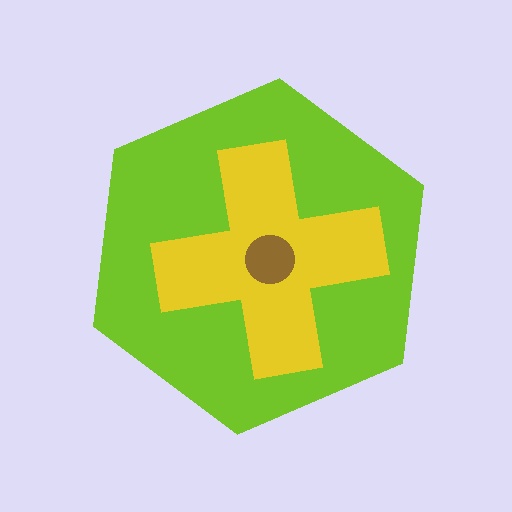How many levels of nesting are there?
3.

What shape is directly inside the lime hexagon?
The yellow cross.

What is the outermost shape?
The lime hexagon.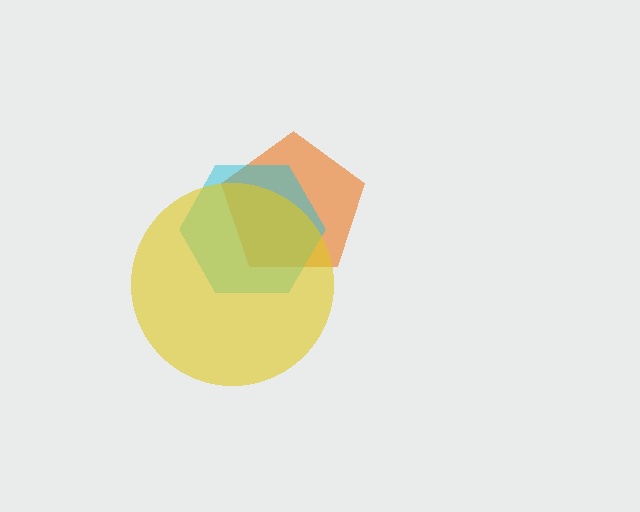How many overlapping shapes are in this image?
There are 3 overlapping shapes in the image.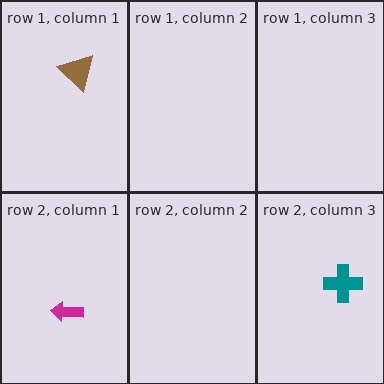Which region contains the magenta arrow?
The row 2, column 1 region.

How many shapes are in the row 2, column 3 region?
1.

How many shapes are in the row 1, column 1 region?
1.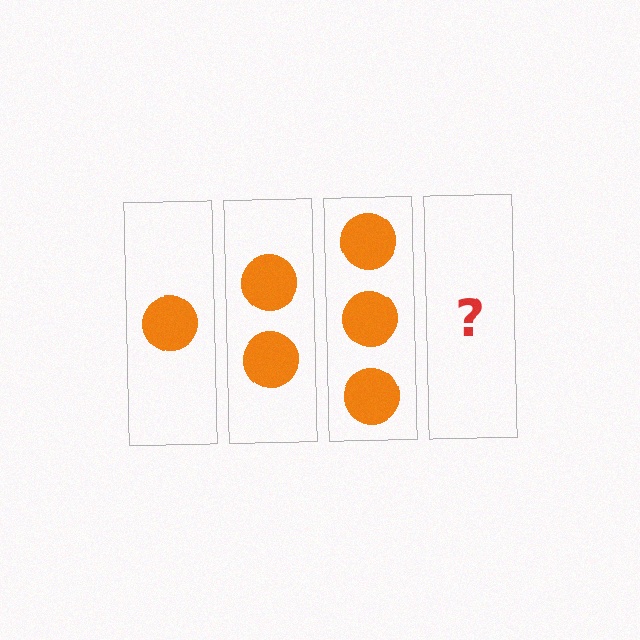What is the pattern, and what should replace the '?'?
The pattern is that each step adds one more circle. The '?' should be 4 circles.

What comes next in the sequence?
The next element should be 4 circles.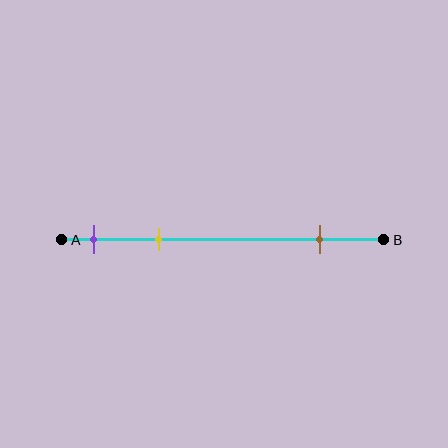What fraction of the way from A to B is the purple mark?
The purple mark is approximately 10% (0.1) of the way from A to B.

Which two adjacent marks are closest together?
The purple and yellow marks are the closest adjacent pair.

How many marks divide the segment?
There are 3 marks dividing the segment.